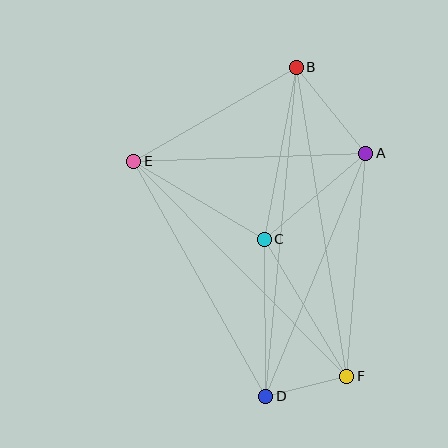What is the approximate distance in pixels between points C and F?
The distance between C and F is approximately 160 pixels.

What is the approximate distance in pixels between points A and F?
The distance between A and F is approximately 223 pixels.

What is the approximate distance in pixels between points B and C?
The distance between B and C is approximately 175 pixels.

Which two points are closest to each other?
Points D and F are closest to each other.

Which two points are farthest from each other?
Points B and D are farthest from each other.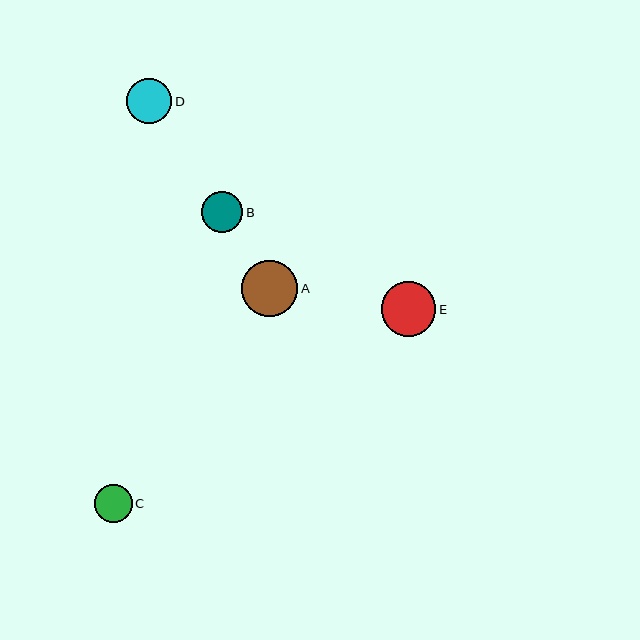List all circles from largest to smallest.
From largest to smallest: A, E, D, B, C.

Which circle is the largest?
Circle A is the largest with a size of approximately 56 pixels.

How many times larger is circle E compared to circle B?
Circle E is approximately 1.3 times the size of circle B.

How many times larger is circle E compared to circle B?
Circle E is approximately 1.3 times the size of circle B.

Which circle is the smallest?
Circle C is the smallest with a size of approximately 38 pixels.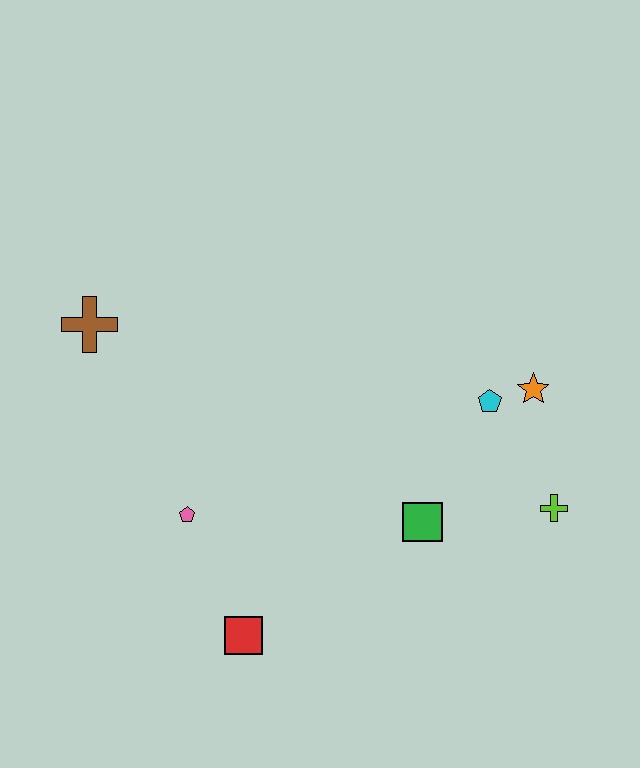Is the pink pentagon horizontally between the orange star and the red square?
No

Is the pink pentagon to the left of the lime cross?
Yes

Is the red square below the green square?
Yes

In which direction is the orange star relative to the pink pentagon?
The orange star is to the right of the pink pentagon.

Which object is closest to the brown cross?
The pink pentagon is closest to the brown cross.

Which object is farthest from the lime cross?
The brown cross is farthest from the lime cross.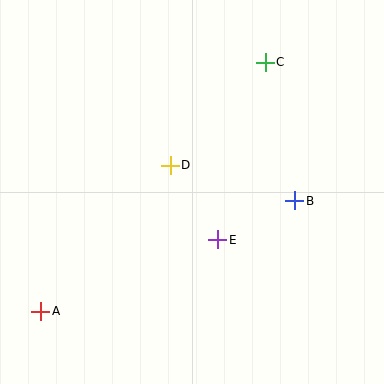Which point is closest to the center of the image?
Point D at (170, 165) is closest to the center.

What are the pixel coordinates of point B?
Point B is at (295, 201).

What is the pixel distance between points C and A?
The distance between C and A is 335 pixels.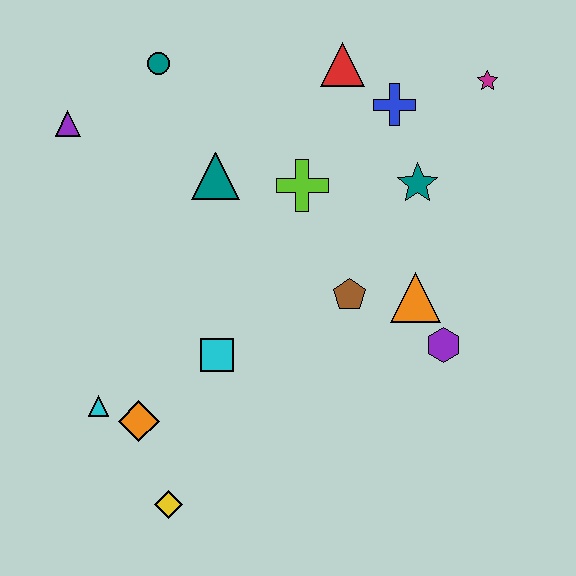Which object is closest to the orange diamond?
The cyan triangle is closest to the orange diamond.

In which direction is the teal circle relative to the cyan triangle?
The teal circle is above the cyan triangle.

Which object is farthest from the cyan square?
The magenta star is farthest from the cyan square.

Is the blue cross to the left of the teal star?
Yes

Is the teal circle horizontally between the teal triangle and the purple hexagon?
No